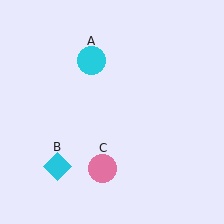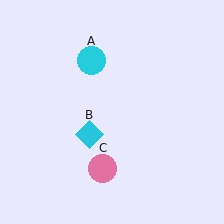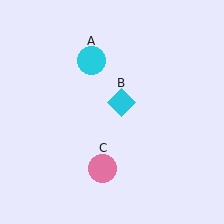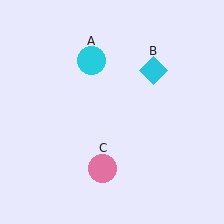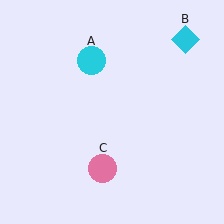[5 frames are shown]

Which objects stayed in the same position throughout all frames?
Cyan circle (object A) and pink circle (object C) remained stationary.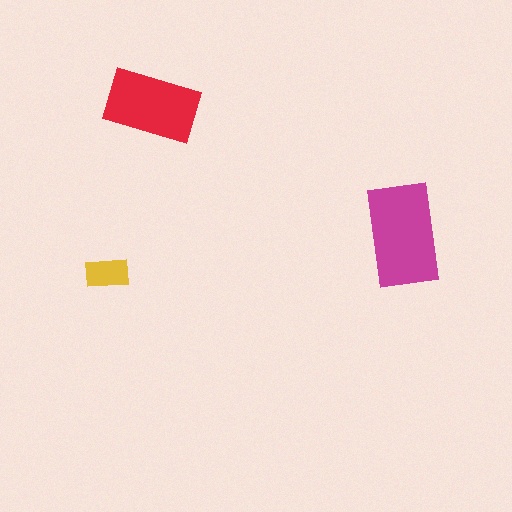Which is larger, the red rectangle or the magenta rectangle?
The magenta one.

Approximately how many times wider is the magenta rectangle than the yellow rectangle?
About 2.5 times wider.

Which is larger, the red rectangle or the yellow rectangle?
The red one.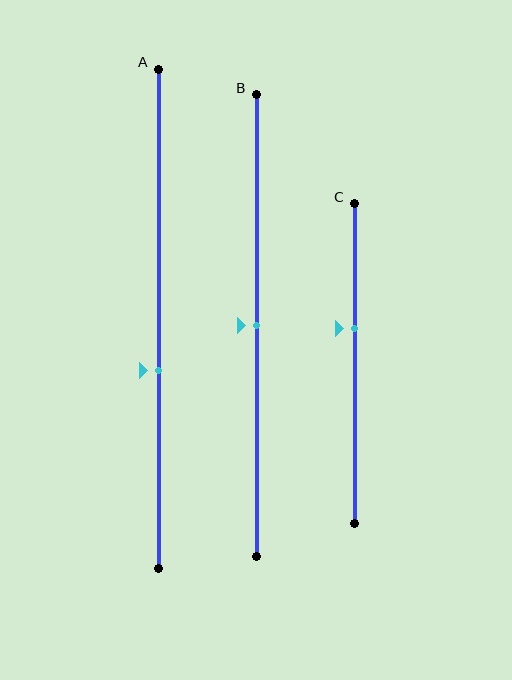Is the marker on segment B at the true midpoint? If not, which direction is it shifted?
Yes, the marker on segment B is at the true midpoint.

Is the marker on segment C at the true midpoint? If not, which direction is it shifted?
No, the marker on segment C is shifted upward by about 11% of the segment length.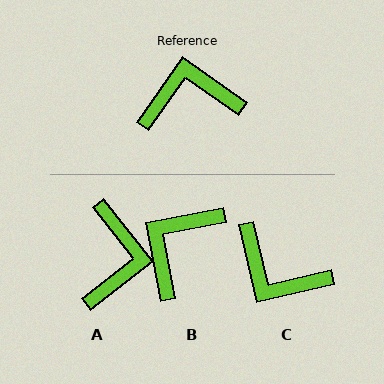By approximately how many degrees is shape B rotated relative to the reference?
Approximately 46 degrees counter-clockwise.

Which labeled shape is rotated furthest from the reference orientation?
C, about 138 degrees away.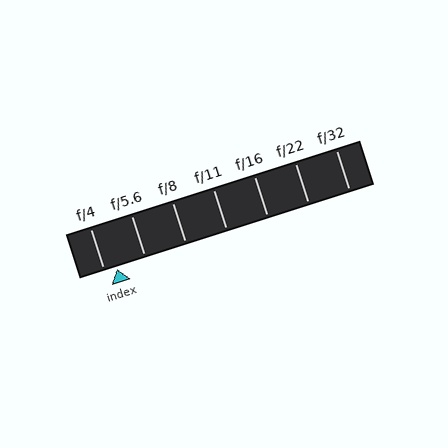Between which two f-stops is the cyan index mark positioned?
The index mark is between f/4 and f/5.6.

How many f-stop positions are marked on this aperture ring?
There are 7 f-stop positions marked.